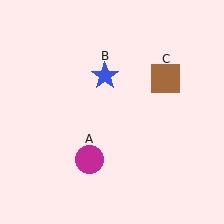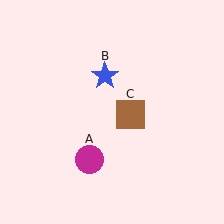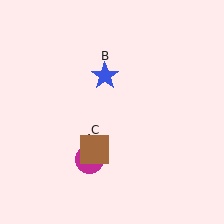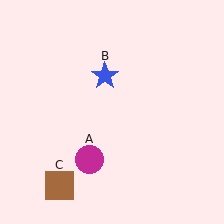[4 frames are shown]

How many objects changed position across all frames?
1 object changed position: brown square (object C).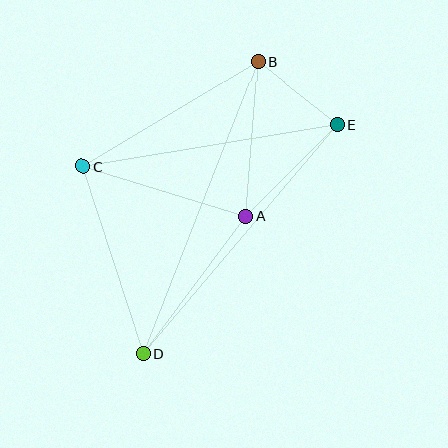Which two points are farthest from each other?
Points B and D are farthest from each other.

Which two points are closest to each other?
Points B and E are closest to each other.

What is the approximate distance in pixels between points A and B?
The distance between A and B is approximately 155 pixels.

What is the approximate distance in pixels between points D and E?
The distance between D and E is approximately 300 pixels.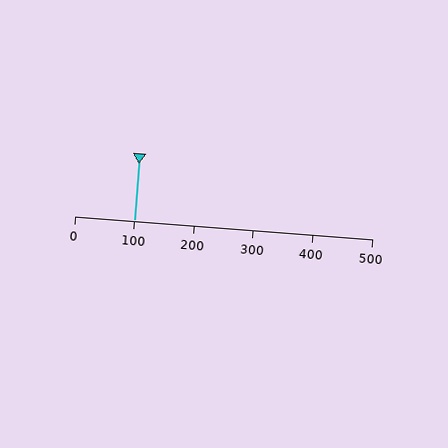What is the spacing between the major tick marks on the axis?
The major ticks are spaced 100 apart.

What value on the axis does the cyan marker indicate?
The marker indicates approximately 100.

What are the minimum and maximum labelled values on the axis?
The axis runs from 0 to 500.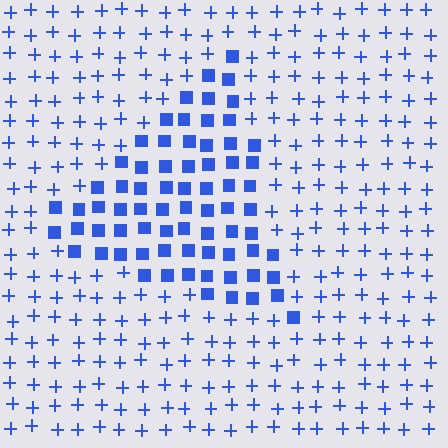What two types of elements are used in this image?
The image uses squares inside the triangle region and plus signs outside it.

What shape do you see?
I see a triangle.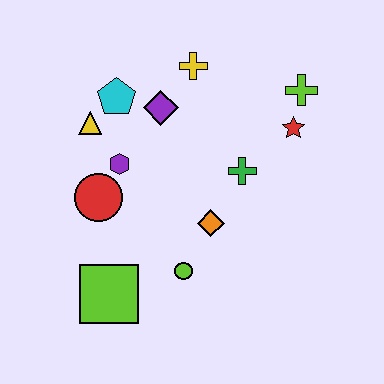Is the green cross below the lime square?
No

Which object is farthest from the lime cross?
The lime square is farthest from the lime cross.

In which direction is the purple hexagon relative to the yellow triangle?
The purple hexagon is below the yellow triangle.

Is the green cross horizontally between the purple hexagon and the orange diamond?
No